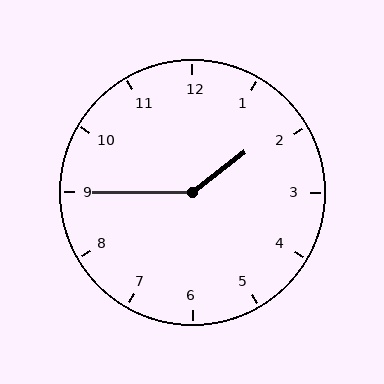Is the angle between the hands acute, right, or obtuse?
It is obtuse.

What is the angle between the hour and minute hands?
Approximately 142 degrees.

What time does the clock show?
1:45.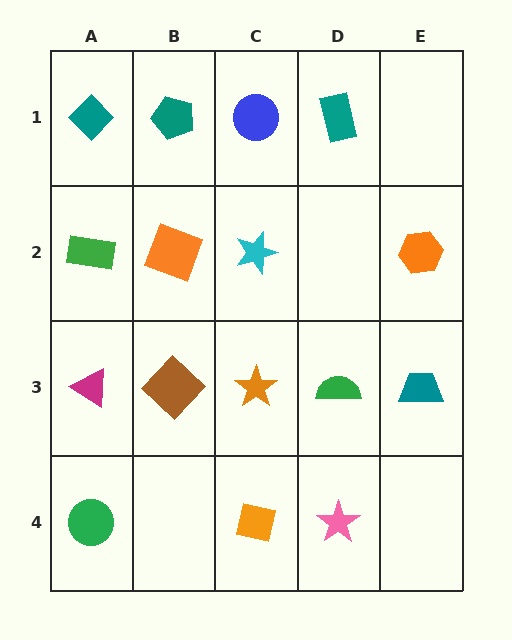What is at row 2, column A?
A green rectangle.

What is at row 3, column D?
A green semicircle.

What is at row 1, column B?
A teal pentagon.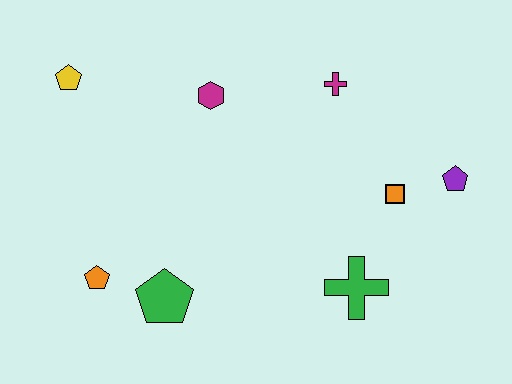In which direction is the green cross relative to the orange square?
The green cross is below the orange square.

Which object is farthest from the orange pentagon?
The purple pentagon is farthest from the orange pentagon.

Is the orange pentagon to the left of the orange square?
Yes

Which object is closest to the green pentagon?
The orange pentagon is closest to the green pentagon.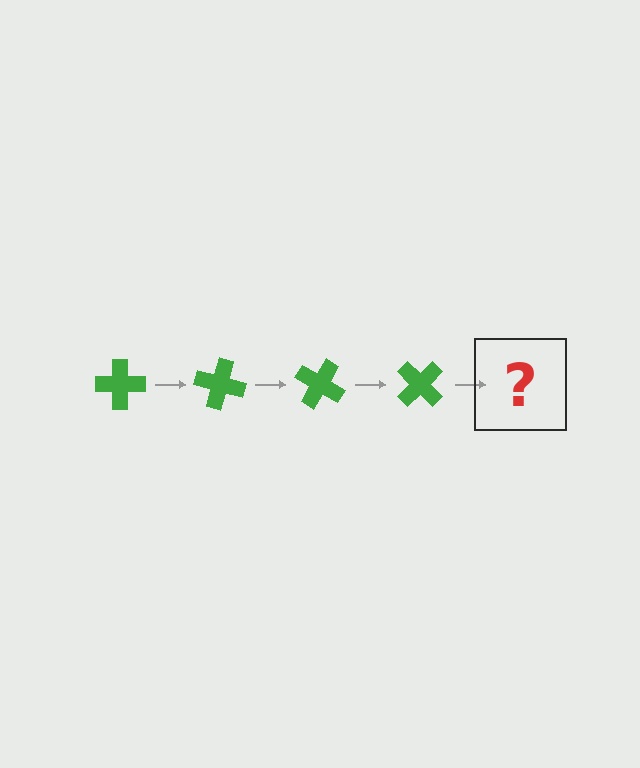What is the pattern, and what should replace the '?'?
The pattern is that the cross rotates 15 degrees each step. The '?' should be a green cross rotated 60 degrees.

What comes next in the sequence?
The next element should be a green cross rotated 60 degrees.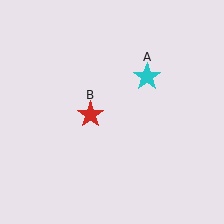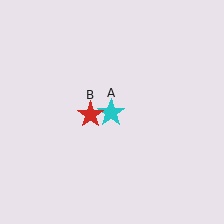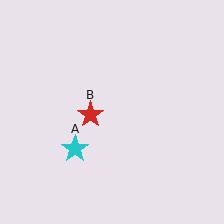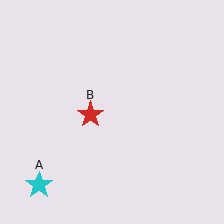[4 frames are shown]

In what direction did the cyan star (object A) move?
The cyan star (object A) moved down and to the left.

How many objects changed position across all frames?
1 object changed position: cyan star (object A).